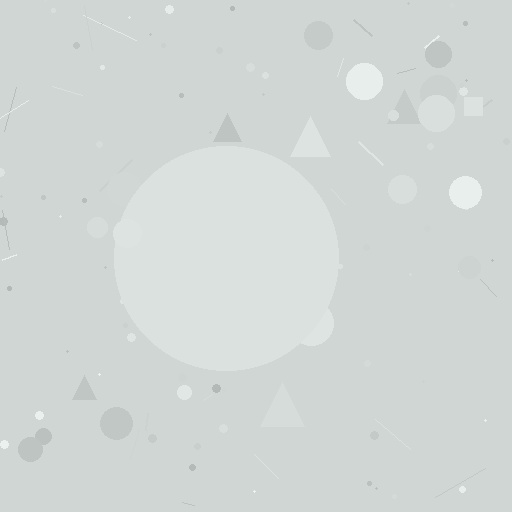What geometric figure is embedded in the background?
A circle is embedded in the background.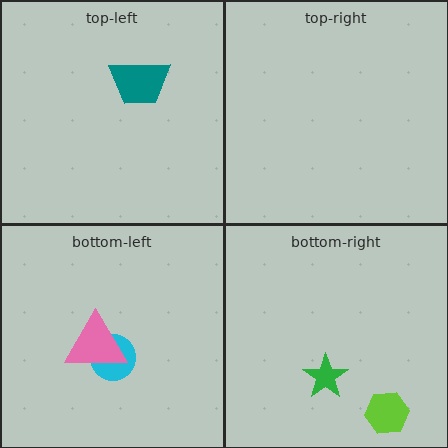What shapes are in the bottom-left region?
The cyan circle, the pink triangle.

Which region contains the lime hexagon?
The bottom-right region.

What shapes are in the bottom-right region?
The lime hexagon, the green star.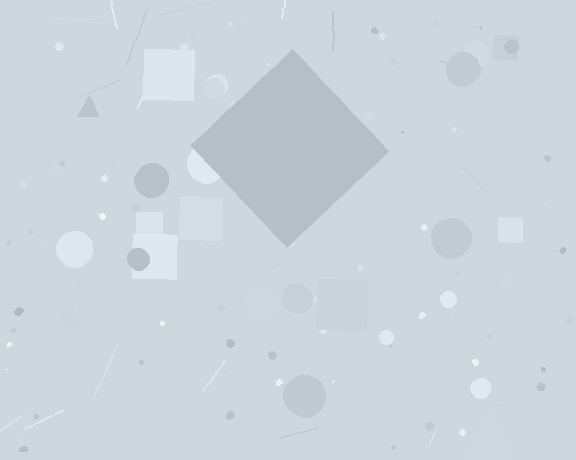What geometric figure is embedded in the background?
A diamond is embedded in the background.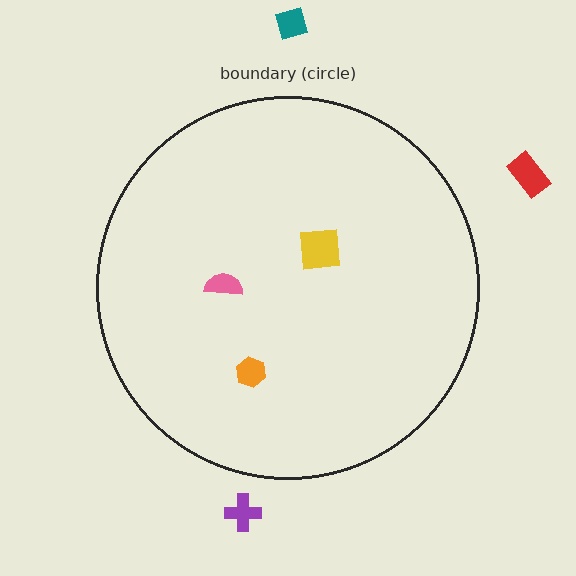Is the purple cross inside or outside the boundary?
Outside.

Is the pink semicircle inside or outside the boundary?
Inside.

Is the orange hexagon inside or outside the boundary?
Inside.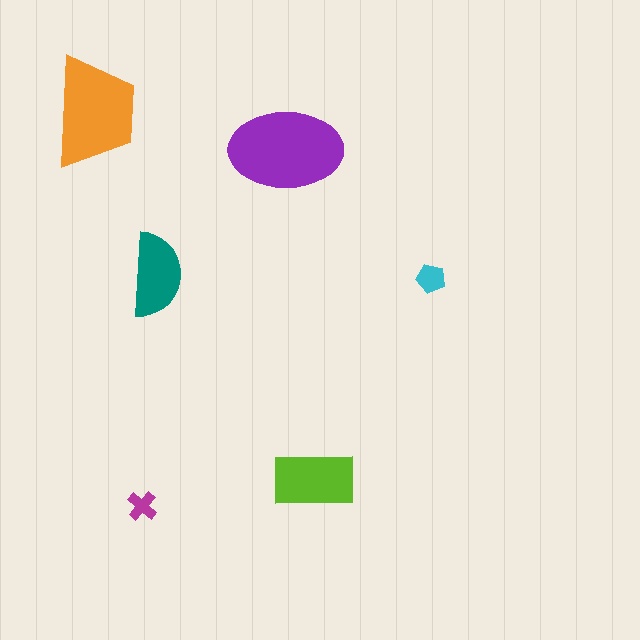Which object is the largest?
The purple ellipse.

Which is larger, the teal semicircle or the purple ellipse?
The purple ellipse.